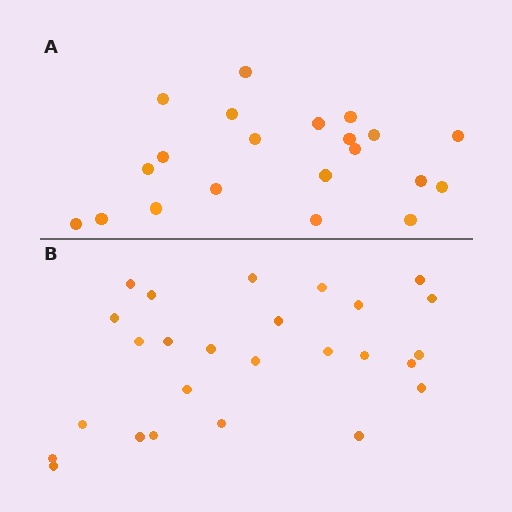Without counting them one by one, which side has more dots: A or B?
Region B (the bottom region) has more dots.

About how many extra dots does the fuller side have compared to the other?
Region B has about 5 more dots than region A.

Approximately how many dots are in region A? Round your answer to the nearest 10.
About 20 dots. (The exact count is 21, which rounds to 20.)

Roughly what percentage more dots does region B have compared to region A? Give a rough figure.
About 25% more.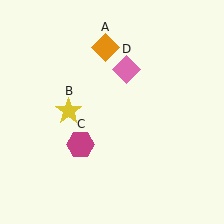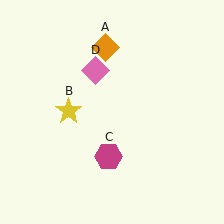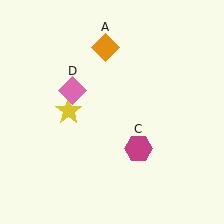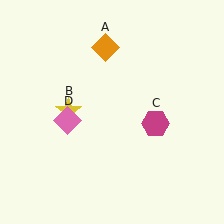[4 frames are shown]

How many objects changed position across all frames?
2 objects changed position: magenta hexagon (object C), pink diamond (object D).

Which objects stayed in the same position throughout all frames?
Orange diamond (object A) and yellow star (object B) remained stationary.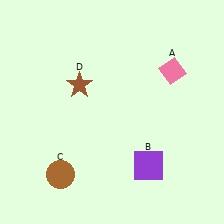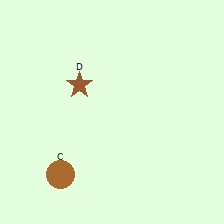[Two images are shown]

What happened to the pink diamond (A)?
The pink diamond (A) was removed in Image 2. It was in the top-right area of Image 1.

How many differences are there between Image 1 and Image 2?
There are 2 differences between the two images.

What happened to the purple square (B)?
The purple square (B) was removed in Image 2. It was in the bottom-right area of Image 1.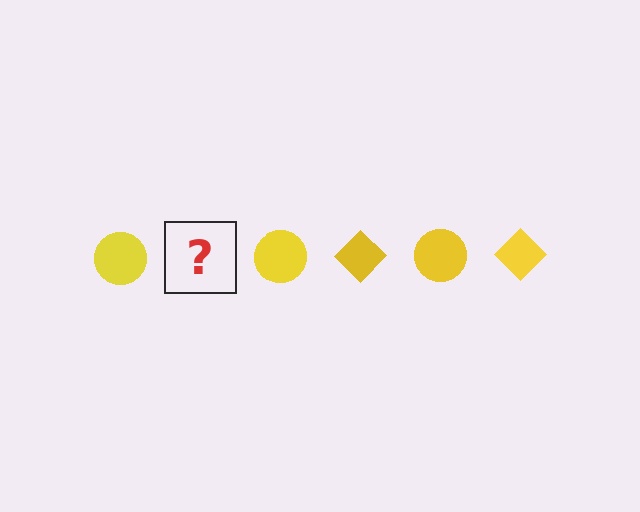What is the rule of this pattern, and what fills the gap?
The rule is that the pattern cycles through circle, diamond shapes in yellow. The gap should be filled with a yellow diamond.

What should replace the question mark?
The question mark should be replaced with a yellow diamond.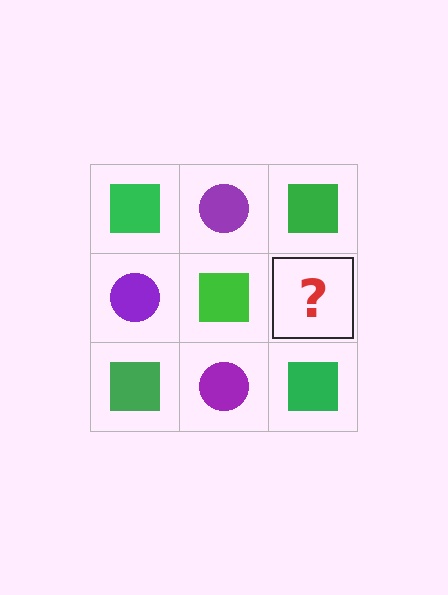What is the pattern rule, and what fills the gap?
The rule is that it alternates green square and purple circle in a checkerboard pattern. The gap should be filled with a purple circle.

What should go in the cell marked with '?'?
The missing cell should contain a purple circle.